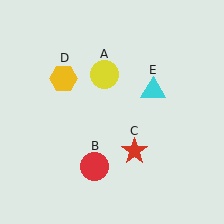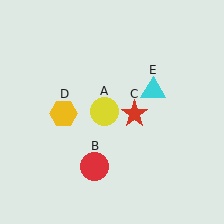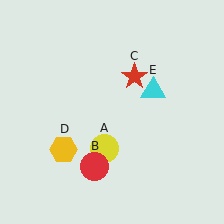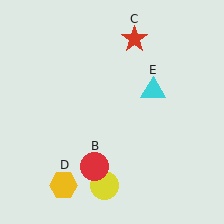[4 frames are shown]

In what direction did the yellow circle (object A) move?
The yellow circle (object A) moved down.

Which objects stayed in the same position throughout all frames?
Red circle (object B) and cyan triangle (object E) remained stationary.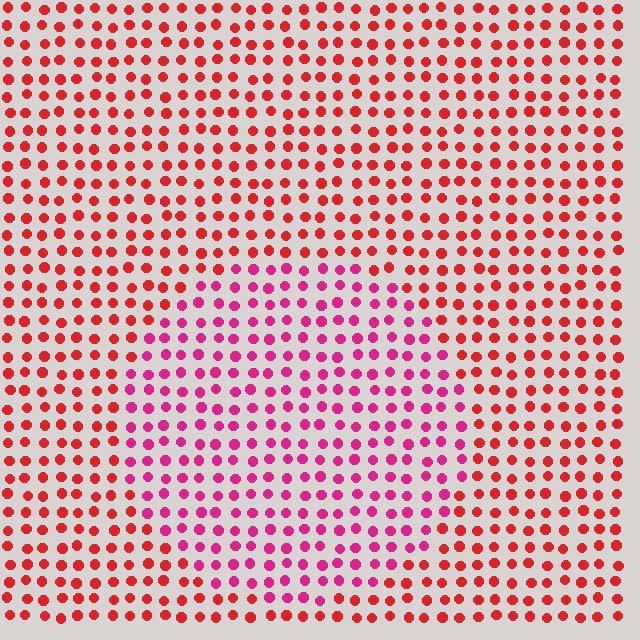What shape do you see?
I see a circle.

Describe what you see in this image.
The image is filled with small red elements in a uniform arrangement. A circle-shaped region is visible where the elements are tinted to a slightly different hue, forming a subtle color boundary.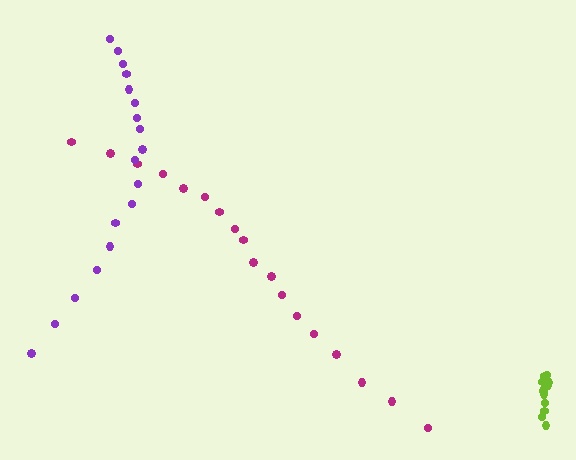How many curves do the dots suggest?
There are 3 distinct paths.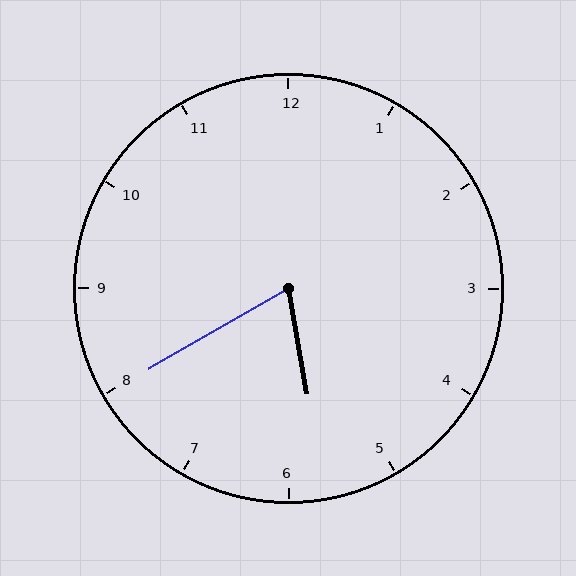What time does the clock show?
5:40.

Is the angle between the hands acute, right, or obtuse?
It is acute.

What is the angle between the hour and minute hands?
Approximately 70 degrees.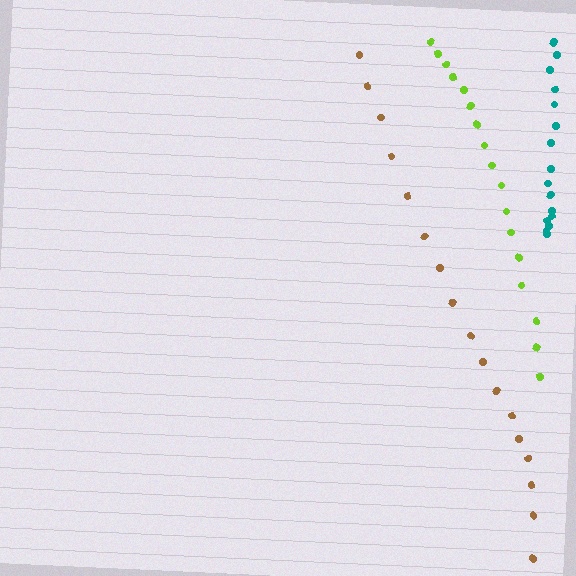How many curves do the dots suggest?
There are 3 distinct paths.